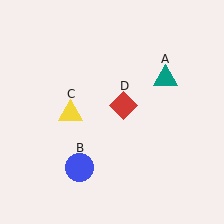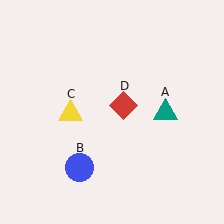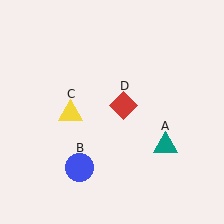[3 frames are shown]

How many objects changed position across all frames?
1 object changed position: teal triangle (object A).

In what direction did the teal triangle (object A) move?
The teal triangle (object A) moved down.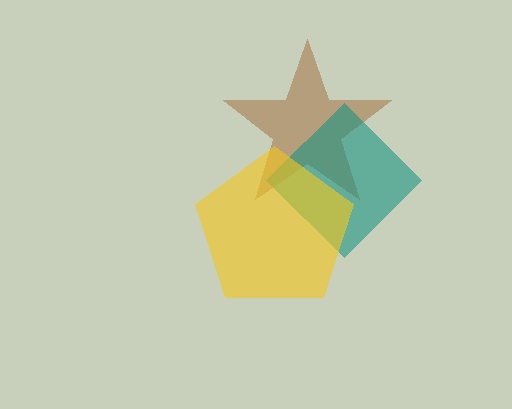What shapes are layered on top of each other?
The layered shapes are: a brown star, a teal diamond, a yellow pentagon.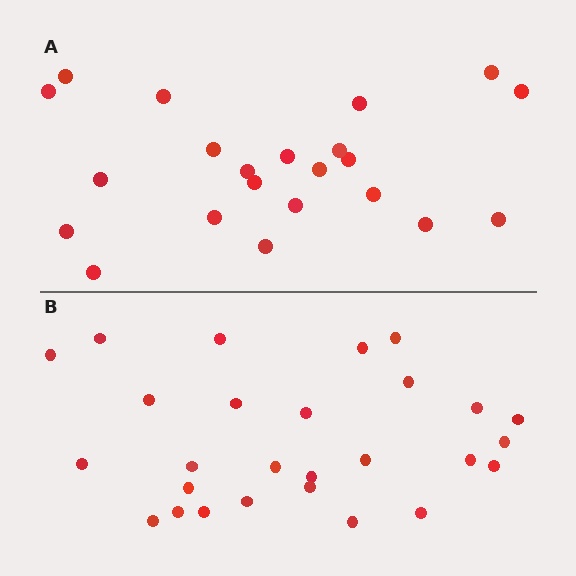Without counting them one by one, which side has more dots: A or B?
Region B (the bottom region) has more dots.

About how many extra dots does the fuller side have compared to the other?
Region B has about 5 more dots than region A.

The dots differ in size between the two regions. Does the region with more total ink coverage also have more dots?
No. Region A has more total ink coverage because its dots are larger, but region B actually contains more individual dots. Total area can be misleading — the number of items is what matters here.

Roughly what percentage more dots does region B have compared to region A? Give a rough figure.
About 25% more.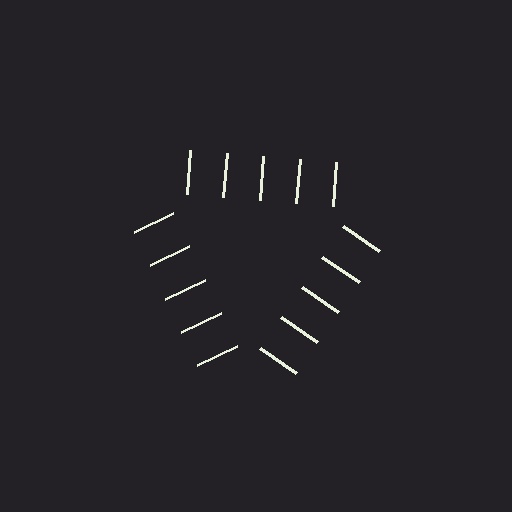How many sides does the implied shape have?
3 sides — the line-ends trace a triangle.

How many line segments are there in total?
15 — 5 along each of the 3 edges.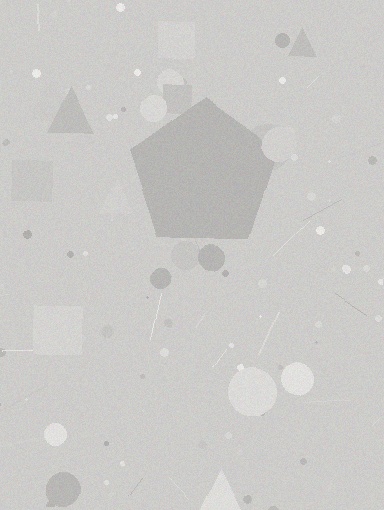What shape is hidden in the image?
A pentagon is hidden in the image.